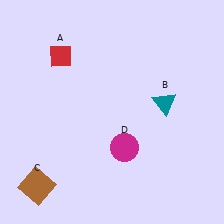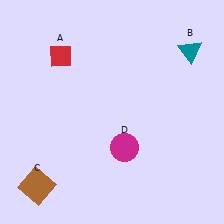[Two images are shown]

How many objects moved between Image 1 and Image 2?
1 object moved between the two images.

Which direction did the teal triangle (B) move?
The teal triangle (B) moved up.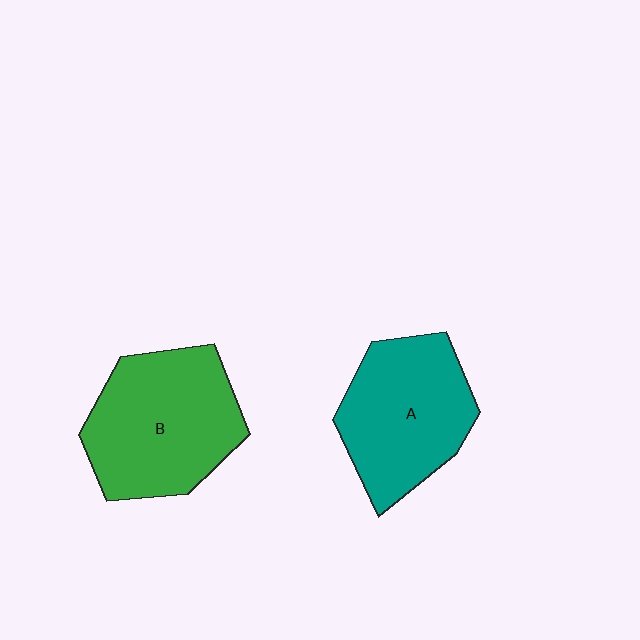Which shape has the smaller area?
Shape A (teal).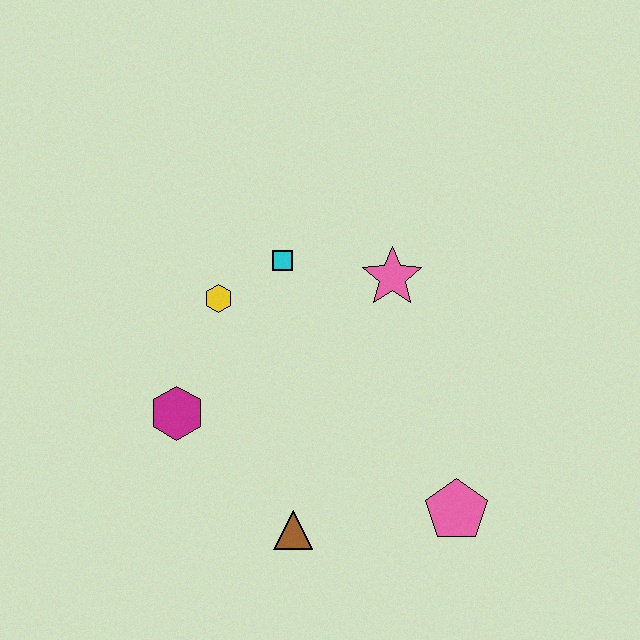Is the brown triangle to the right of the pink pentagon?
No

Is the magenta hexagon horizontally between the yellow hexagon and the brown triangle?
No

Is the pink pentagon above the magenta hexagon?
No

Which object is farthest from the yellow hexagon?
The pink pentagon is farthest from the yellow hexagon.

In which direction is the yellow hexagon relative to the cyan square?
The yellow hexagon is to the left of the cyan square.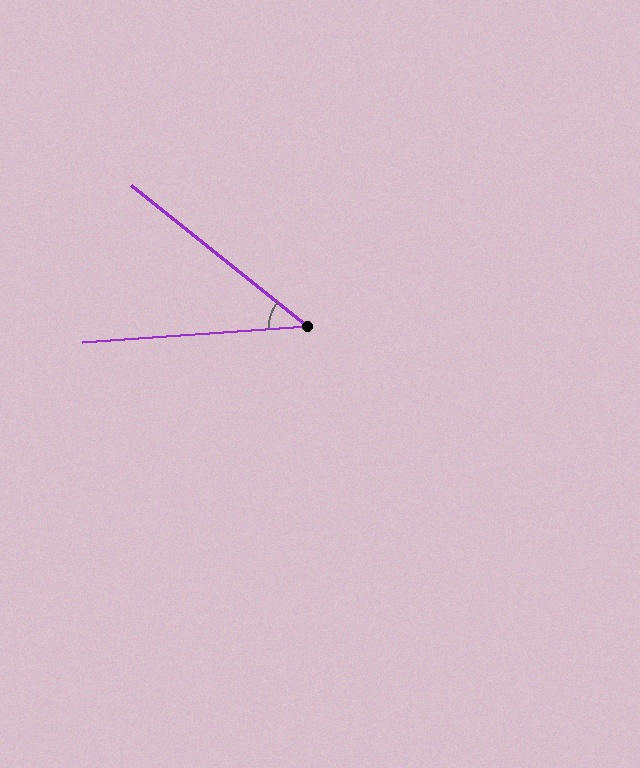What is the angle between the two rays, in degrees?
Approximately 43 degrees.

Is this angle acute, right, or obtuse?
It is acute.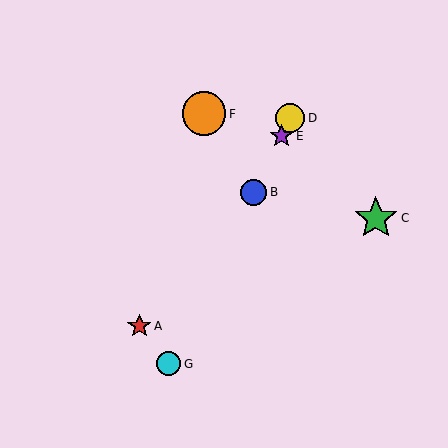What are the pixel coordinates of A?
Object A is at (139, 326).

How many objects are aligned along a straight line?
4 objects (B, D, E, G) are aligned along a straight line.